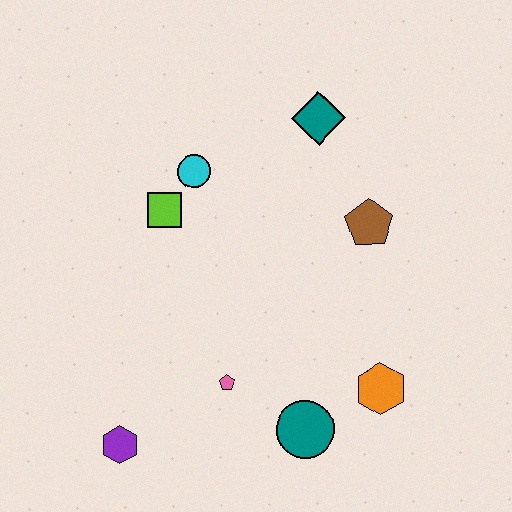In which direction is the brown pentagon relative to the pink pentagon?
The brown pentagon is above the pink pentagon.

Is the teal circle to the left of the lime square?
No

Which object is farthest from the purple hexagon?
The teal diamond is farthest from the purple hexagon.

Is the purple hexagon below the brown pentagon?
Yes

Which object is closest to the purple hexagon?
The pink pentagon is closest to the purple hexagon.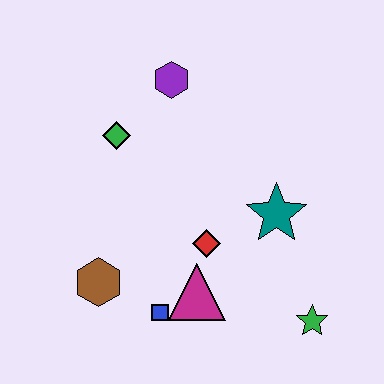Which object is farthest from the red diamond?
The purple hexagon is farthest from the red diamond.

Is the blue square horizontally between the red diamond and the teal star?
No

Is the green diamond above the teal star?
Yes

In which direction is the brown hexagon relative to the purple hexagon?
The brown hexagon is below the purple hexagon.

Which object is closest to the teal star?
The red diamond is closest to the teal star.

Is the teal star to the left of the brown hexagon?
No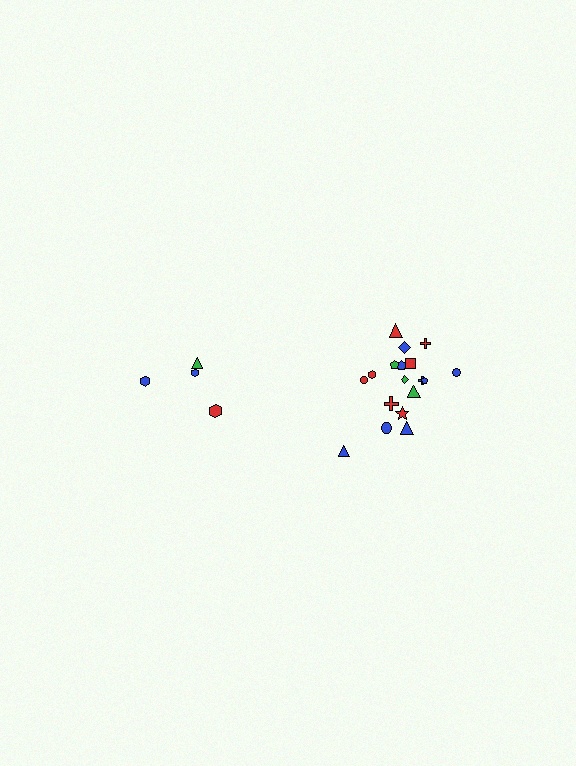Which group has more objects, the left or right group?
The right group.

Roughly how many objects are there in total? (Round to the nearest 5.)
Roughly 20 objects in total.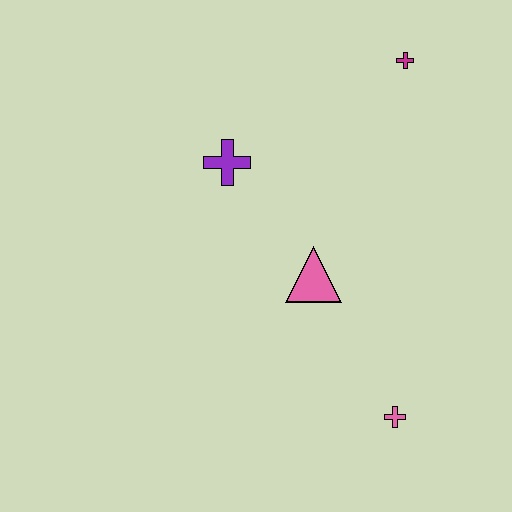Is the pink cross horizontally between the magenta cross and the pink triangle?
Yes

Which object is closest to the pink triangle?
The purple cross is closest to the pink triangle.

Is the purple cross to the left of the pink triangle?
Yes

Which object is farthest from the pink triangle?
The magenta cross is farthest from the pink triangle.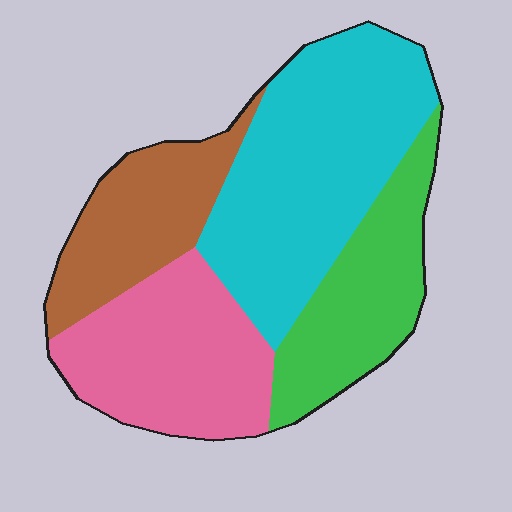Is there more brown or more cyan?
Cyan.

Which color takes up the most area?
Cyan, at roughly 35%.